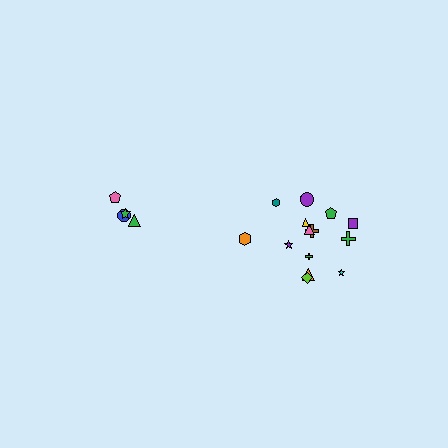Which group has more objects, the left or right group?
The right group.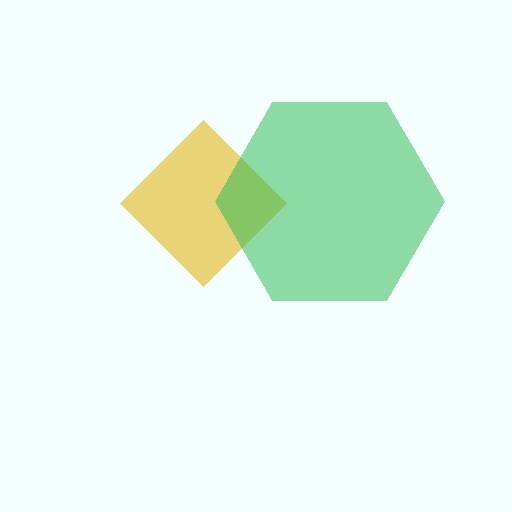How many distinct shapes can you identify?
There are 2 distinct shapes: a yellow diamond, a green hexagon.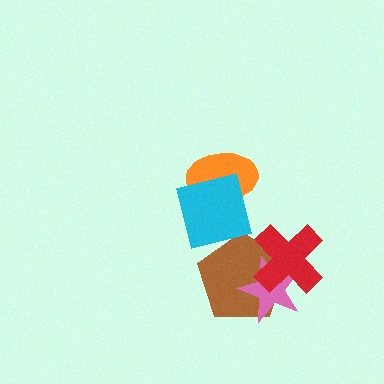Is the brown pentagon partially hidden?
Yes, it is partially covered by another shape.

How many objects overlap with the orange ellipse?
1 object overlaps with the orange ellipse.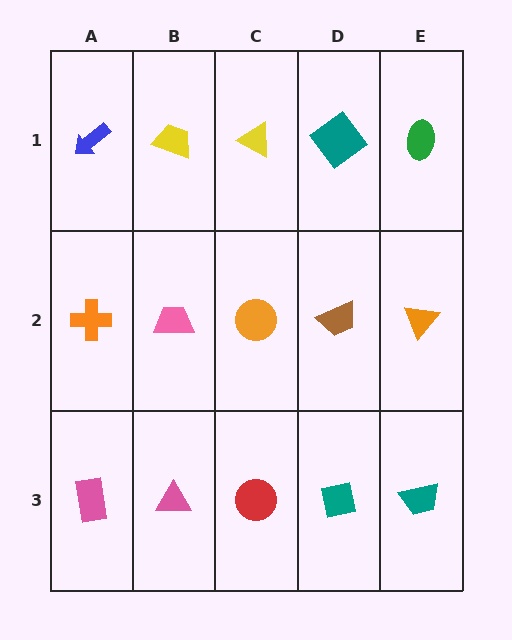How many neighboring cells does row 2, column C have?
4.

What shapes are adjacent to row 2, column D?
A teal diamond (row 1, column D), a teal square (row 3, column D), an orange circle (row 2, column C), an orange triangle (row 2, column E).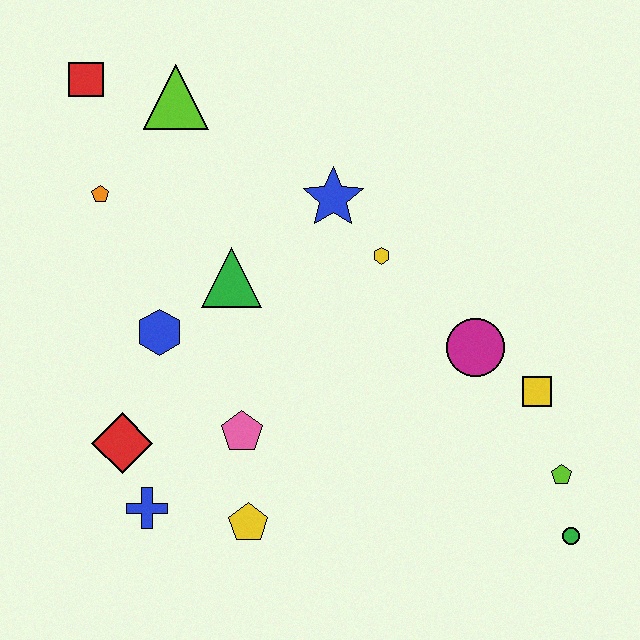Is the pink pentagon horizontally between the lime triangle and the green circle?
Yes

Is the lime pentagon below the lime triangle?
Yes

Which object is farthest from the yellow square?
The red square is farthest from the yellow square.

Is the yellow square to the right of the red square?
Yes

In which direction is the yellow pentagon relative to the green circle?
The yellow pentagon is to the left of the green circle.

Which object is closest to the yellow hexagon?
The blue star is closest to the yellow hexagon.